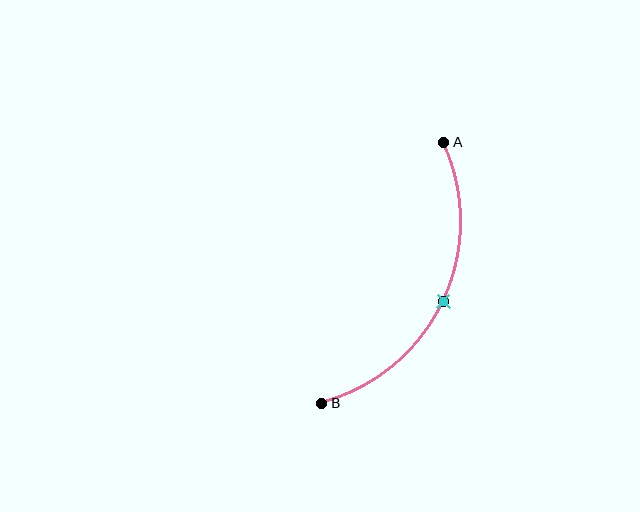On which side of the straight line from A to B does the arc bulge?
The arc bulges to the right of the straight line connecting A and B.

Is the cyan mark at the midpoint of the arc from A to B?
Yes. The cyan mark lies on the arc at equal arc-length from both A and B — it is the arc midpoint.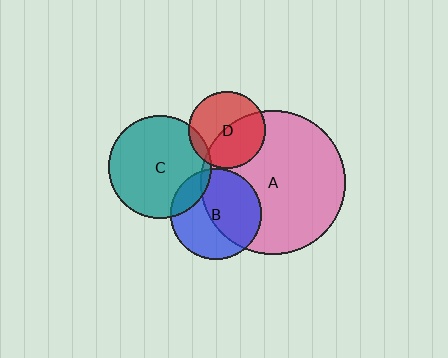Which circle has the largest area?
Circle A (pink).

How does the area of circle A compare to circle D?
Approximately 3.6 times.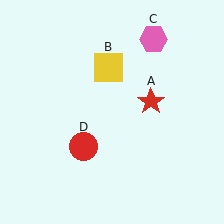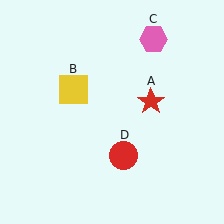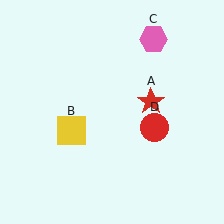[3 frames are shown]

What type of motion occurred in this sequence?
The yellow square (object B), red circle (object D) rotated counterclockwise around the center of the scene.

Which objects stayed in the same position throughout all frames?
Red star (object A) and pink hexagon (object C) remained stationary.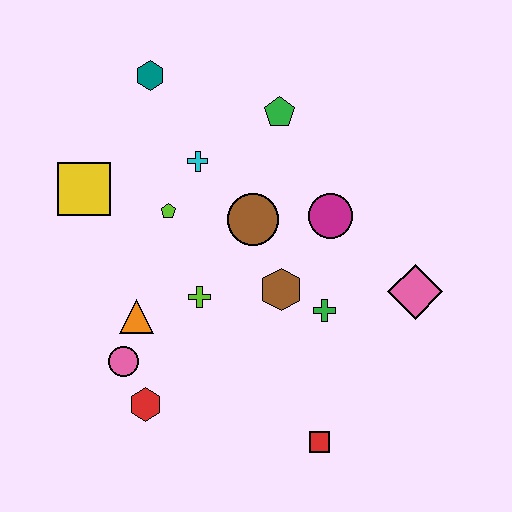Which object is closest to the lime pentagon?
The cyan cross is closest to the lime pentagon.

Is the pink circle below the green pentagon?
Yes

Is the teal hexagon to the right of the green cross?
No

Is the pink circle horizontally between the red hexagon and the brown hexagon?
No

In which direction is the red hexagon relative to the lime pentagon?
The red hexagon is below the lime pentagon.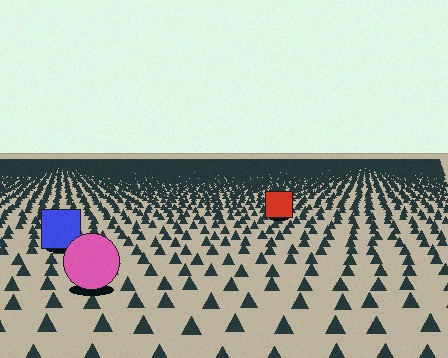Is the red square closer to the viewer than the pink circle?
No. The pink circle is closer — you can tell from the texture gradient: the ground texture is coarser near it.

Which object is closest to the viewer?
The pink circle is closest. The texture marks near it are larger and more spread out.